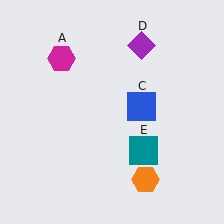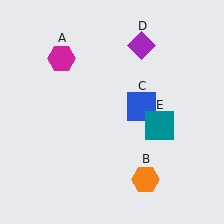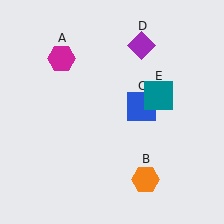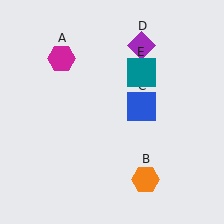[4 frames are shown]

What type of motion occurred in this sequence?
The teal square (object E) rotated counterclockwise around the center of the scene.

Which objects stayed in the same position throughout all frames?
Magenta hexagon (object A) and orange hexagon (object B) and blue square (object C) and purple diamond (object D) remained stationary.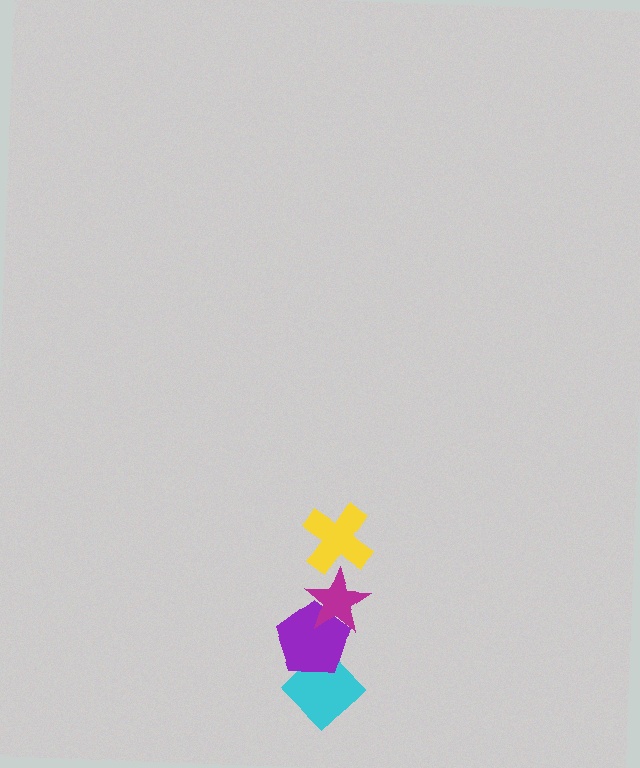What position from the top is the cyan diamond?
The cyan diamond is 4th from the top.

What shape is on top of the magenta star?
The yellow cross is on top of the magenta star.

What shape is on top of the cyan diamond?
The purple pentagon is on top of the cyan diamond.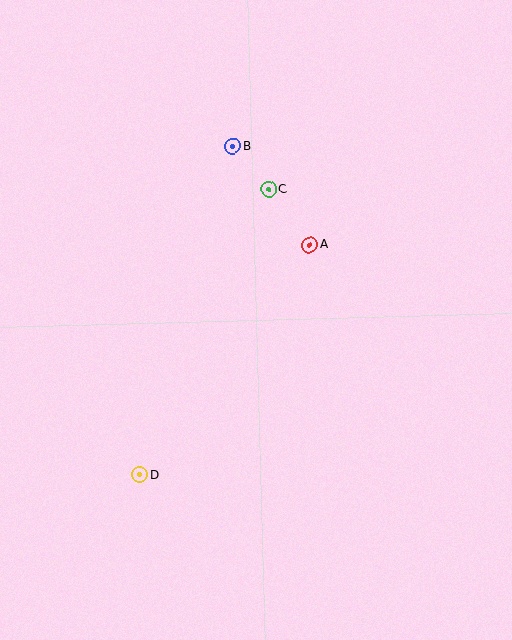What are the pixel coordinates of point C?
Point C is at (269, 189).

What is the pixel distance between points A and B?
The distance between A and B is 125 pixels.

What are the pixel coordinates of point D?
Point D is at (140, 475).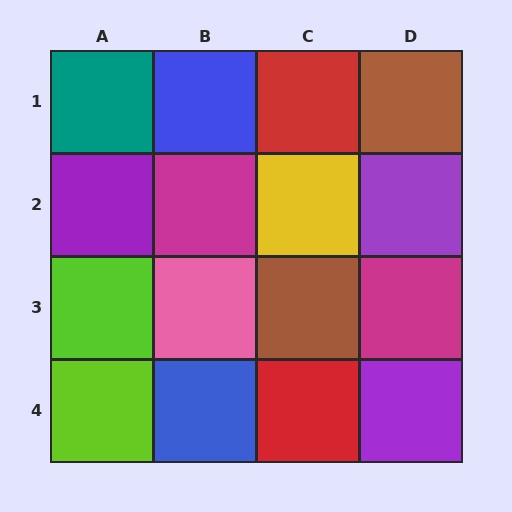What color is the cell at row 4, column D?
Purple.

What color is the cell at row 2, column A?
Purple.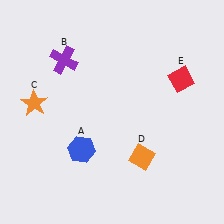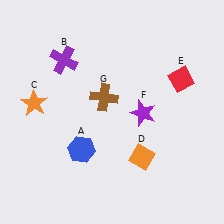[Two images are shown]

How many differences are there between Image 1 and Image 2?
There are 2 differences between the two images.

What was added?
A purple star (F), a brown cross (G) were added in Image 2.